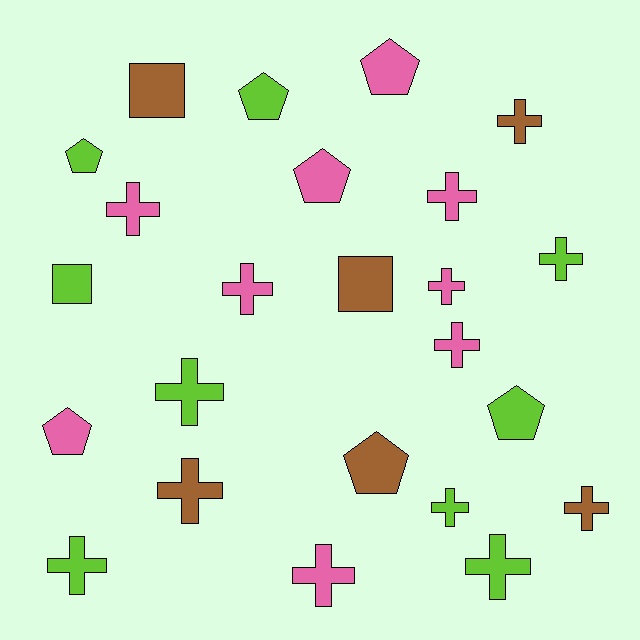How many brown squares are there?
There are 2 brown squares.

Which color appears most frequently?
Lime, with 9 objects.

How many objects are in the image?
There are 24 objects.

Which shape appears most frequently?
Cross, with 14 objects.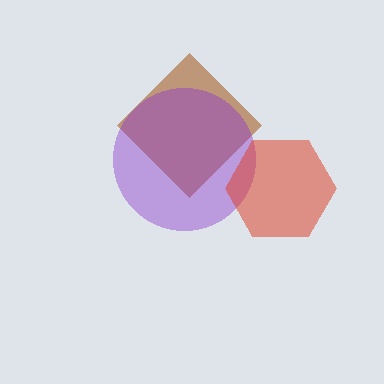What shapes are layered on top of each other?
The layered shapes are: a brown diamond, a purple circle, a red hexagon.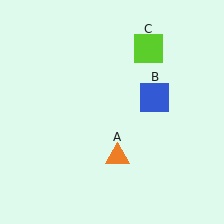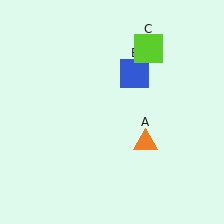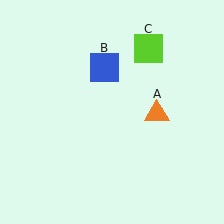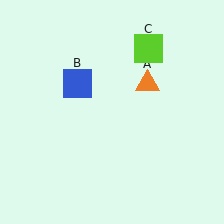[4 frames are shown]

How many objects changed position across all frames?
2 objects changed position: orange triangle (object A), blue square (object B).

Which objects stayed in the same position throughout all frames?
Lime square (object C) remained stationary.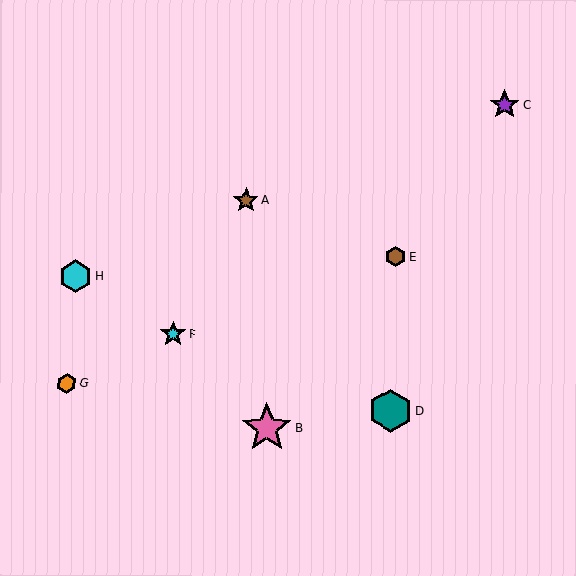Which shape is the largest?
The pink star (labeled B) is the largest.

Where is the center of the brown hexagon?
The center of the brown hexagon is at (396, 256).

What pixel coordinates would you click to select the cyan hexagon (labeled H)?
Click at (76, 276) to select the cyan hexagon H.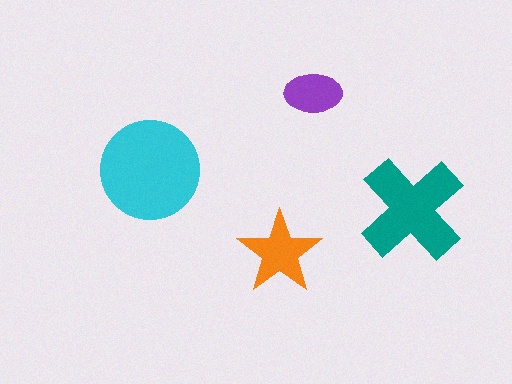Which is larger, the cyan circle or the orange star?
The cyan circle.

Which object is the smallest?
The purple ellipse.